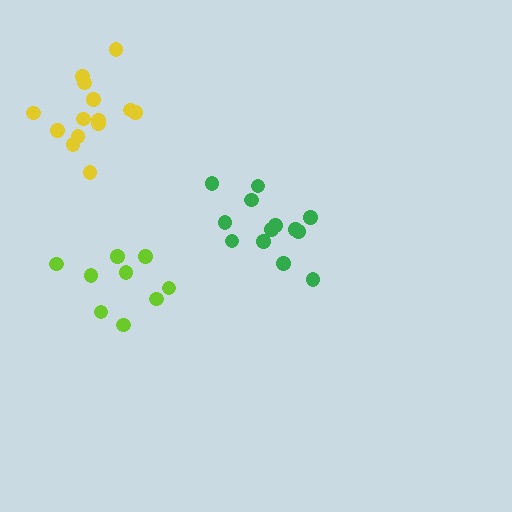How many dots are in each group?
Group 1: 9 dots, Group 2: 14 dots, Group 3: 13 dots (36 total).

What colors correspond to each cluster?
The clusters are colored: lime, yellow, green.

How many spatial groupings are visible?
There are 3 spatial groupings.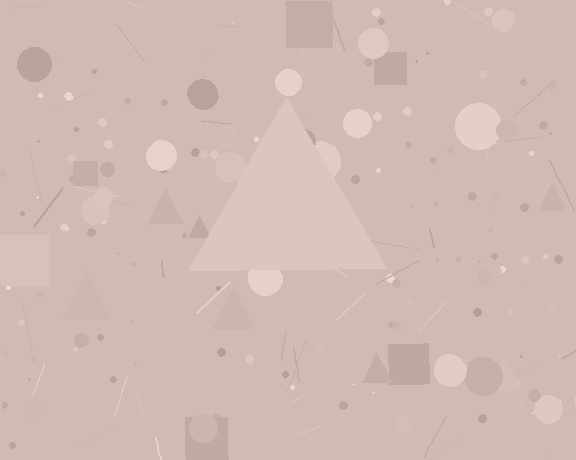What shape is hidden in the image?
A triangle is hidden in the image.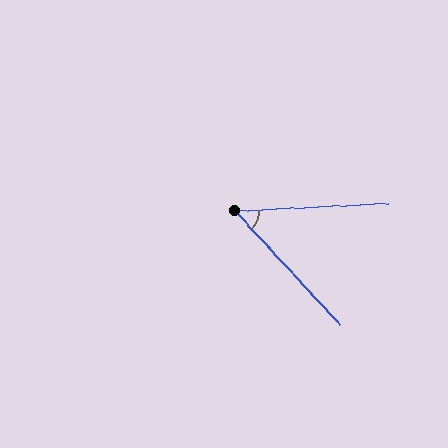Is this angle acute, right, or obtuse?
It is acute.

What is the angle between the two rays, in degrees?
Approximately 50 degrees.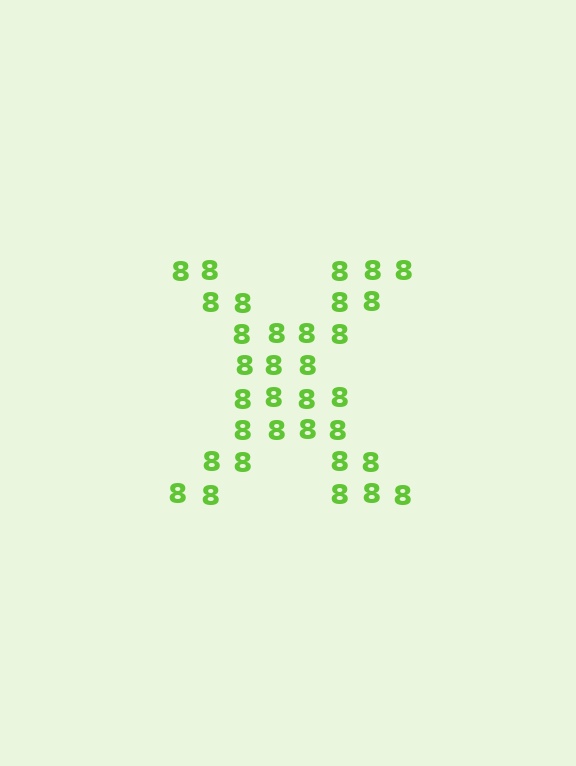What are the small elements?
The small elements are digit 8's.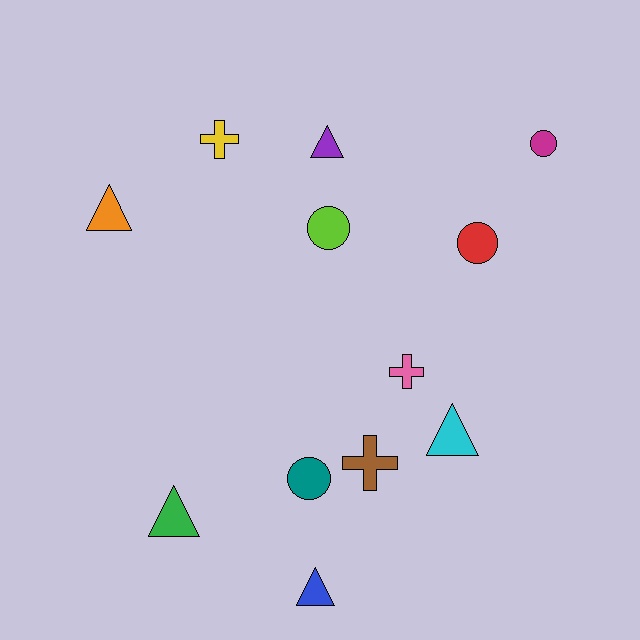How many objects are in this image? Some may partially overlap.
There are 12 objects.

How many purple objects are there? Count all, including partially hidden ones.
There is 1 purple object.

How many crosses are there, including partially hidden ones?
There are 3 crosses.